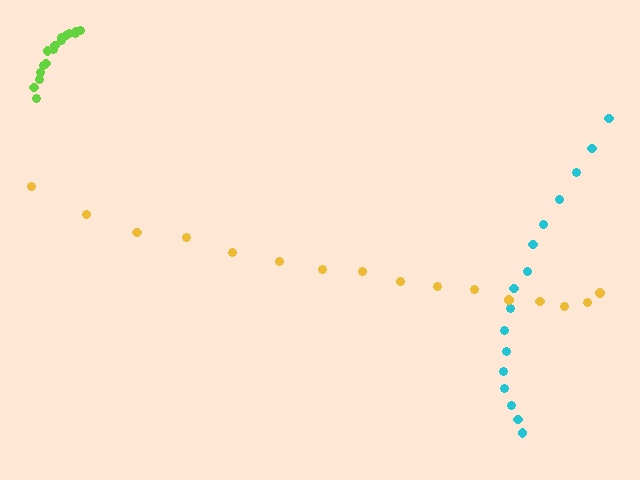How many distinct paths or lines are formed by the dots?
There are 3 distinct paths.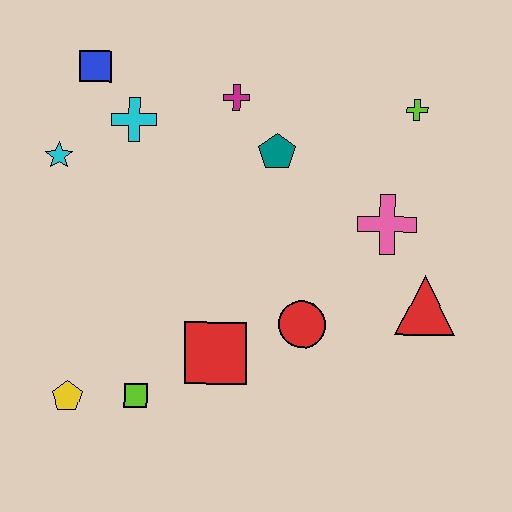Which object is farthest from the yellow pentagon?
The lime cross is farthest from the yellow pentagon.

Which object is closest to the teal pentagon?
The magenta cross is closest to the teal pentagon.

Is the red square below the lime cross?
Yes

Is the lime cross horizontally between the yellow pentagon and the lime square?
No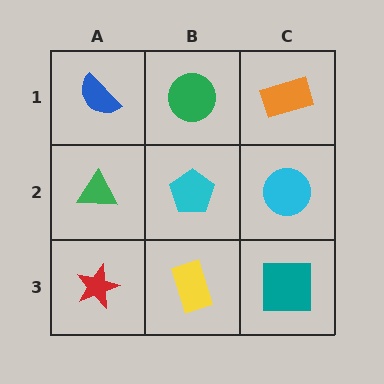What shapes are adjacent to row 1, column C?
A cyan circle (row 2, column C), a green circle (row 1, column B).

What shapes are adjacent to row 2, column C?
An orange rectangle (row 1, column C), a teal square (row 3, column C), a cyan pentagon (row 2, column B).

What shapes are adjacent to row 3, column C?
A cyan circle (row 2, column C), a yellow rectangle (row 3, column B).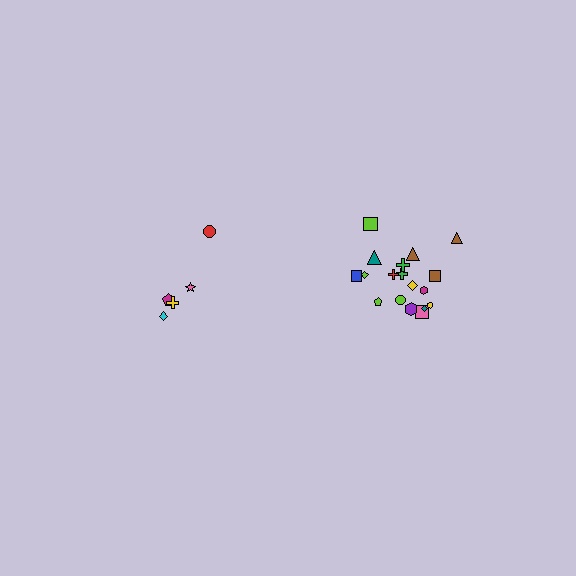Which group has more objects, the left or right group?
The right group.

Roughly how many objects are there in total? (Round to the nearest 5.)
Roughly 25 objects in total.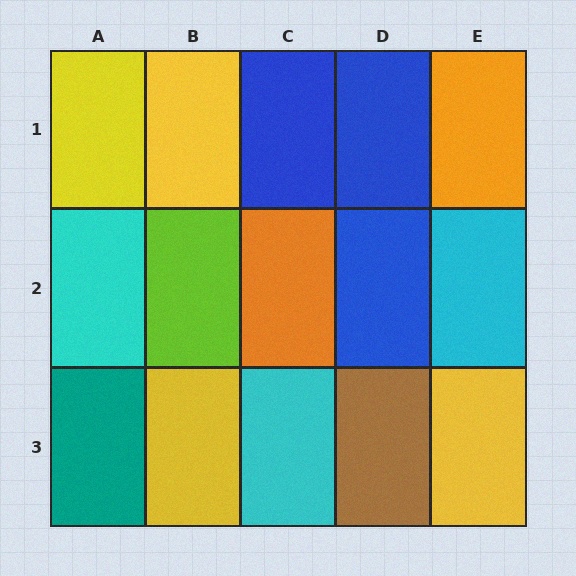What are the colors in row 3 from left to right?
Teal, yellow, cyan, brown, yellow.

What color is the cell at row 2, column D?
Blue.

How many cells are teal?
1 cell is teal.